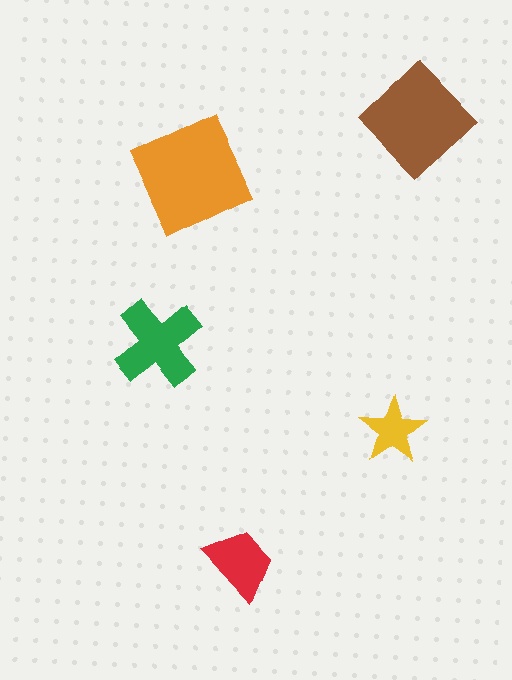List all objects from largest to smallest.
The orange square, the brown diamond, the green cross, the red trapezoid, the yellow star.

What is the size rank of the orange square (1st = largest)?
1st.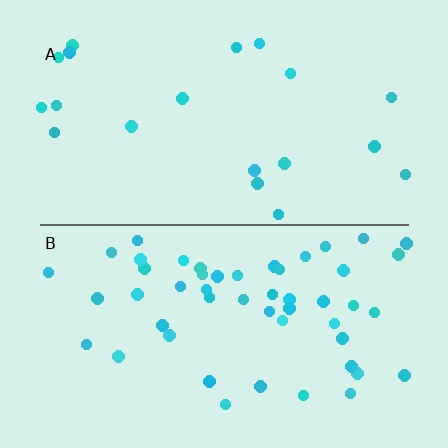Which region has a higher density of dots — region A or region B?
B (the bottom).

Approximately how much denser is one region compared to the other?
Approximately 2.6× — region B over region A.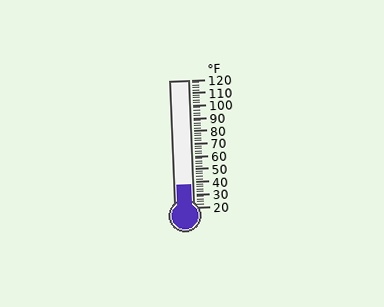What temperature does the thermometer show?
The thermometer shows approximately 38°F.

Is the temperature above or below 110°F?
The temperature is below 110°F.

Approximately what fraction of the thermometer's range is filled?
The thermometer is filled to approximately 20% of its range.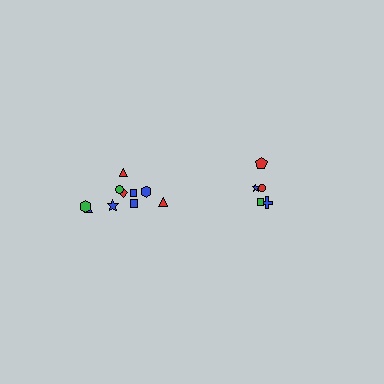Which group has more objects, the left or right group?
The left group.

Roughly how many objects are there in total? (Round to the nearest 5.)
Roughly 15 objects in total.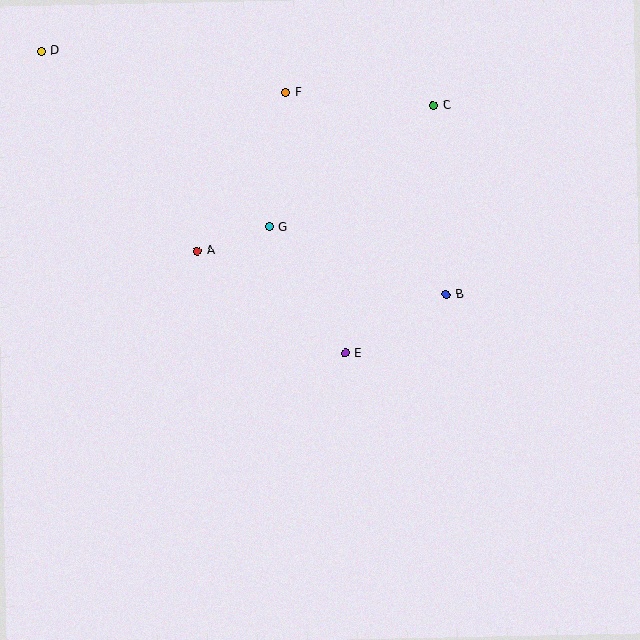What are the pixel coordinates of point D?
Point D is at (42, 51).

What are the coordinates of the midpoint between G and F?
The midpoint between G and F is at (278, 160).